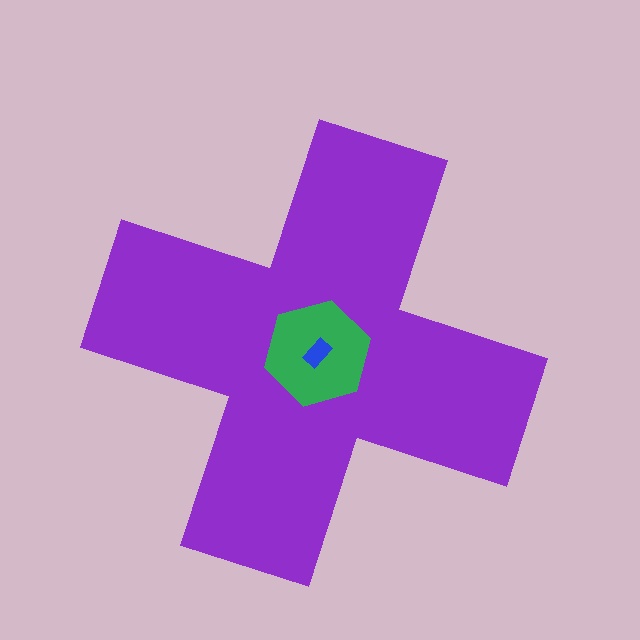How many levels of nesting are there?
3.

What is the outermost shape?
The purple cross.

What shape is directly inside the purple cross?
The green hexagon.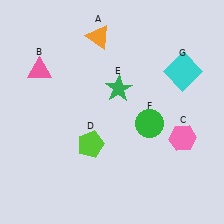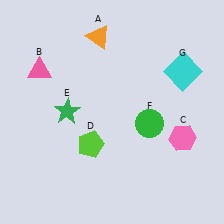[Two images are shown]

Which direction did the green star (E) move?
The green star (E) moved left.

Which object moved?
The green star (E) moved left.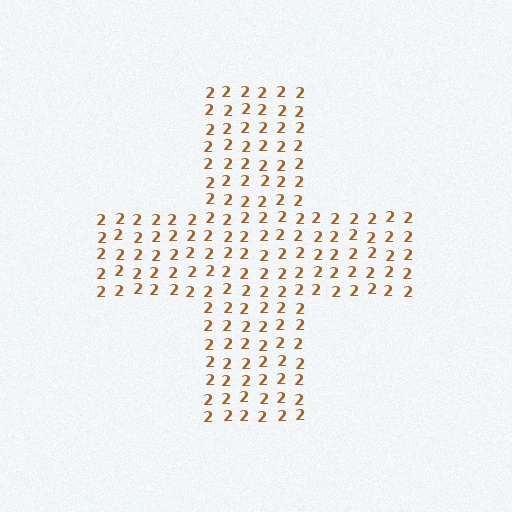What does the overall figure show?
The overall figure shows a cross.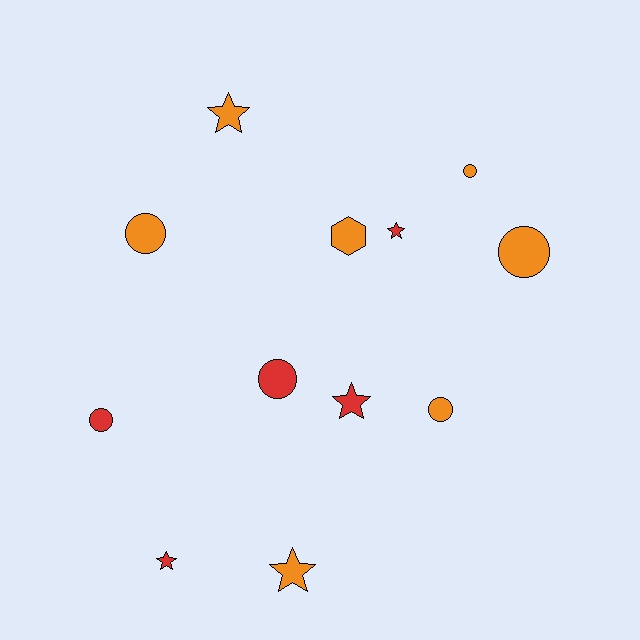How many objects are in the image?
There are 12 objects.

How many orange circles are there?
There are 4 orange circles.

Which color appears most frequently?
Orange, with 7 objects.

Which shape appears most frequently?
Circle, with 6 objects.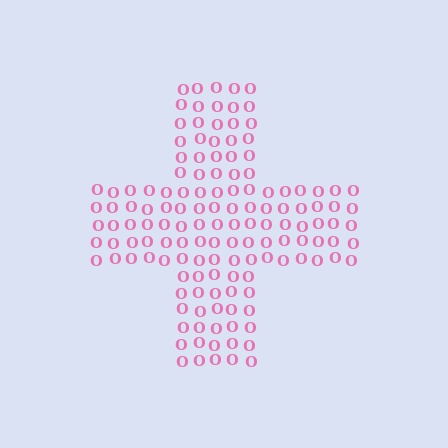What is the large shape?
The large shape is a cross.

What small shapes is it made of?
It is made of small letter O's.